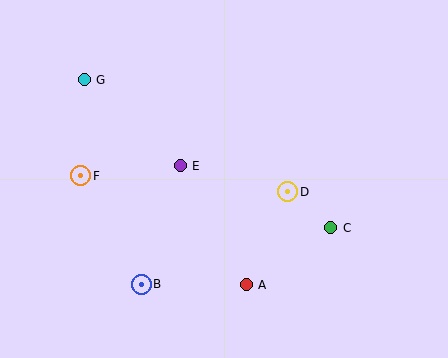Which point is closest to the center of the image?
Point E at (180, 166) is closest to the center.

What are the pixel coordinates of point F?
Point F is at (81, 176).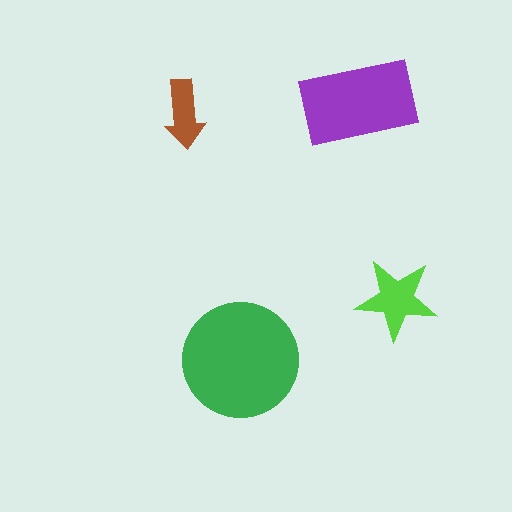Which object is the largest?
The green circle.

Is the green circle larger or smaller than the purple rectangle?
Larger.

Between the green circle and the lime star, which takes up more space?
The green circle.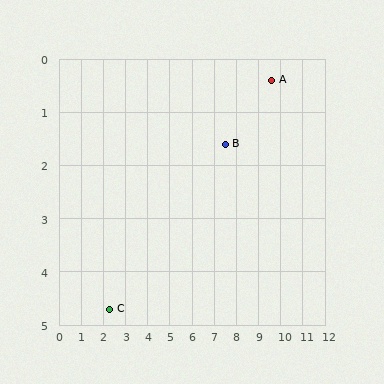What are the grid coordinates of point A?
Point A is at approximately (9.6, 0.4).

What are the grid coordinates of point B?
Point B is at approximately (7.5, 1.6).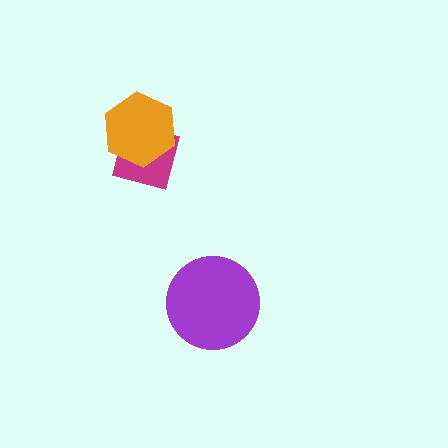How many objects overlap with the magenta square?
1 object overlaps with the magenta square.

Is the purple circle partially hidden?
No, no other shape covers it.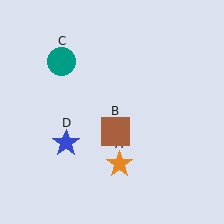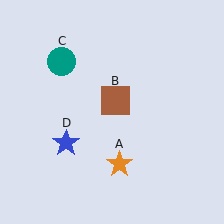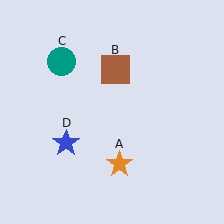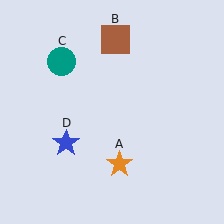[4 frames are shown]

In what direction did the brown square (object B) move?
The brown square (object B) moved up.